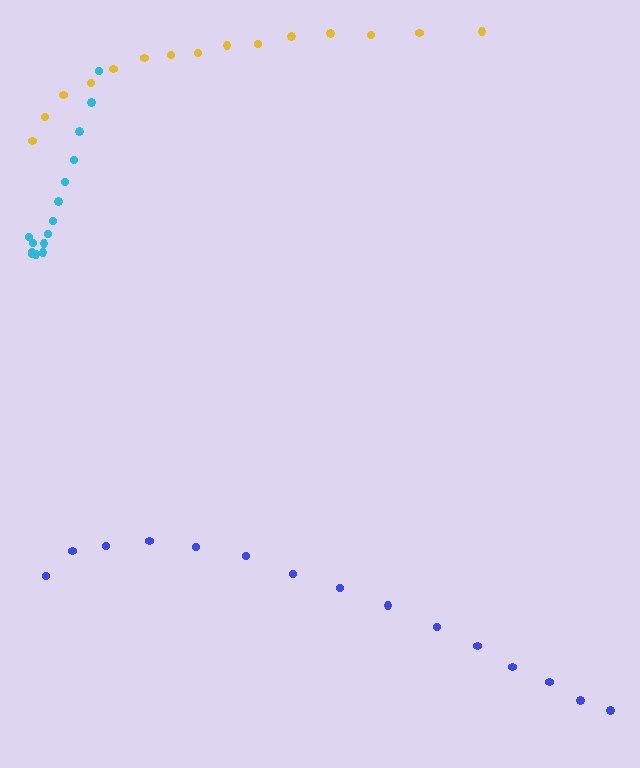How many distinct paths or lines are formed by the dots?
There are 3 distinct paths.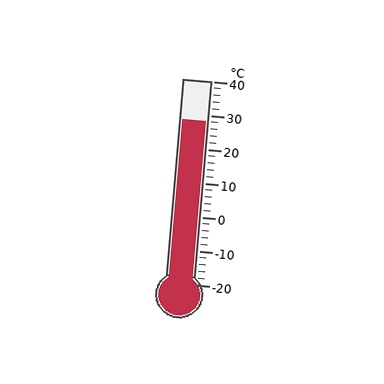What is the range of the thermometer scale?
The thermometer scale ranges from -20°C to 40°C.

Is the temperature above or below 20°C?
The temperature is above 20°C.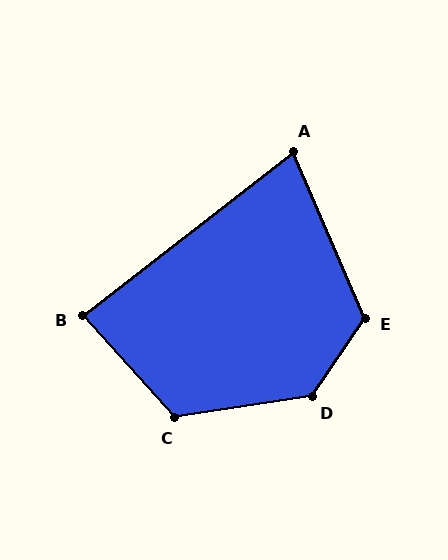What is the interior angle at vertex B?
Approximately 86 degrees (approximately right).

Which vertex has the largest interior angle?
D, at approximately 133 degrees.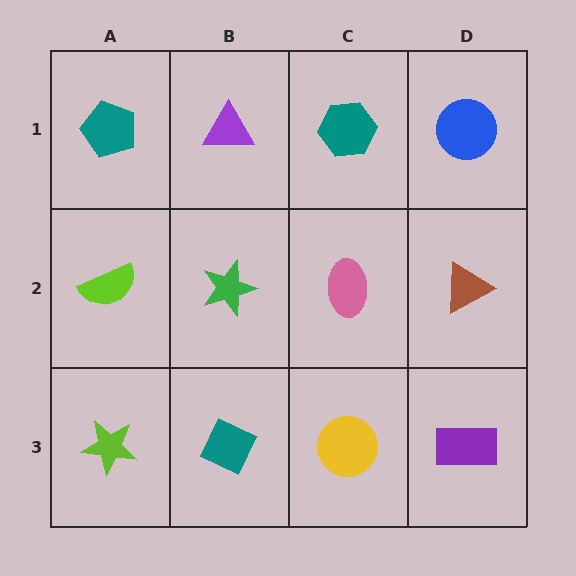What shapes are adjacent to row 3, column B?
A green star (row 2, column B), a lime star (row 3, column A), a yellow circle (row 3, column C).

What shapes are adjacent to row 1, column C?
A pink ellipse (row 2, column C), a purple triangle (row 1, column B), a blue circle (row 1, column D).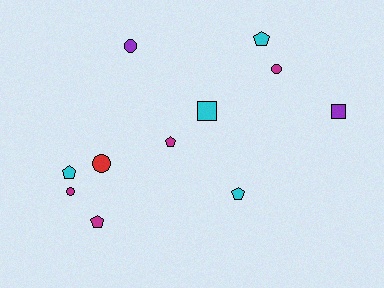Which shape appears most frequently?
Pentagon, with 5 objects.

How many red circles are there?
There is 1 red circle.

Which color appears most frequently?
Magenta, with 4 objects.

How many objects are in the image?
There are 11 objects.